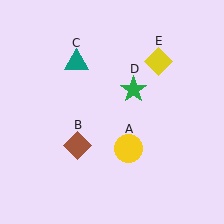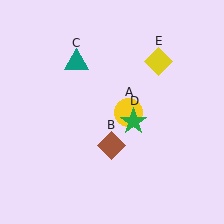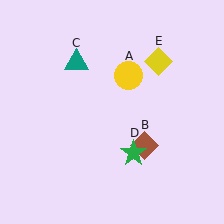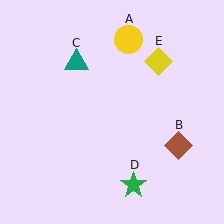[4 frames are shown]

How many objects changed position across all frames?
3 objects changed position: yellow circle (object A), brown diamond (object B), green star (object D).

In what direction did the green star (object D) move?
The green star (object D) moved down.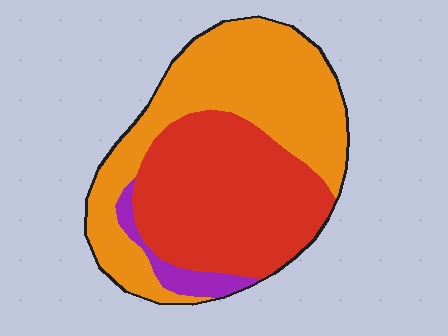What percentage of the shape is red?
Red covers around 45% of the shape.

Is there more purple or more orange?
Orange.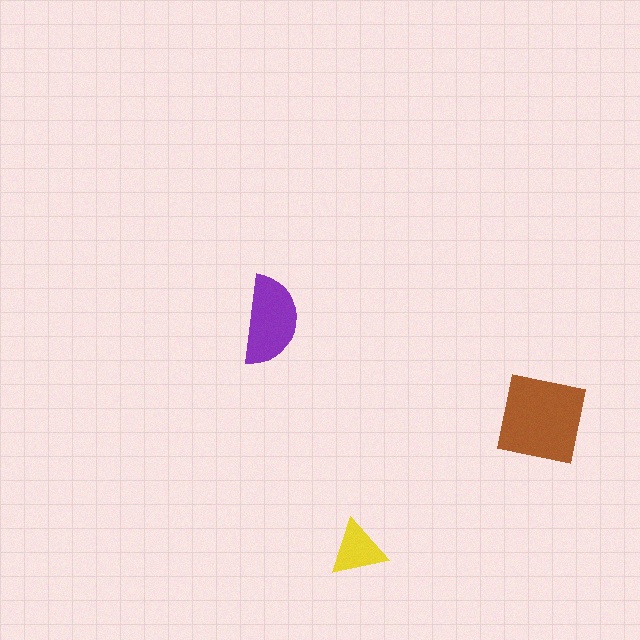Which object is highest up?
The purple semicircle is topmost.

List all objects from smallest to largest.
The yellow triangle, the purple semicircle, the brown square.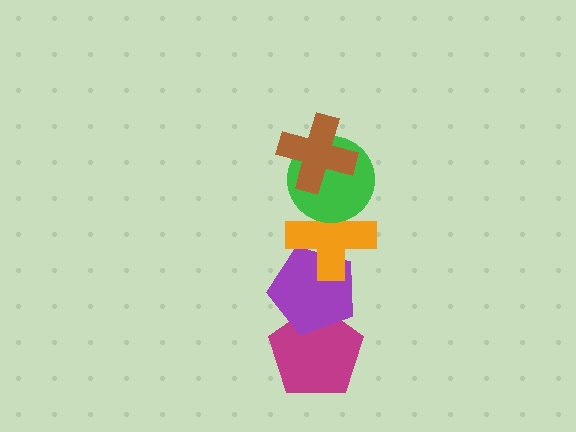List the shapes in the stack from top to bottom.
From top to bottom: the brown cross, the green circle, the orange cross, the purple pentagon, the magenta pentagon.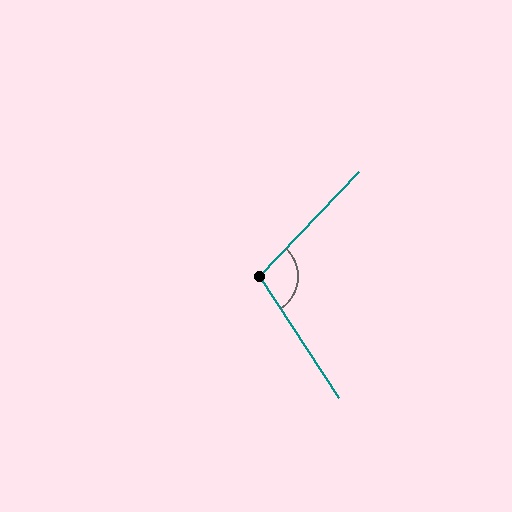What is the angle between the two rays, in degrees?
Approximately 104 degrees.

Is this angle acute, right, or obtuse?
It is obtuse.